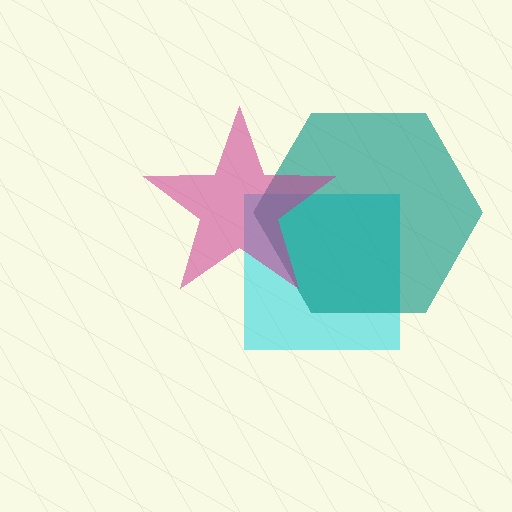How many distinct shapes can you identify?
There are 3 distinct shapes: a cyan square, a teal hexagon, a magenta star.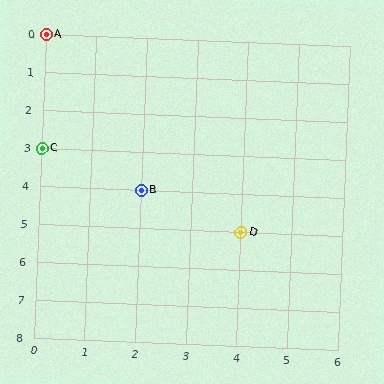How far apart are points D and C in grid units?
Points D and C are 4 columns and 2 rows apart (about 4.5 grid units diagonally).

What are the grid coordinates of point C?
Point C is at grid coordinates (0, 3).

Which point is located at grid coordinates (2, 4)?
Point B is at (2, 4).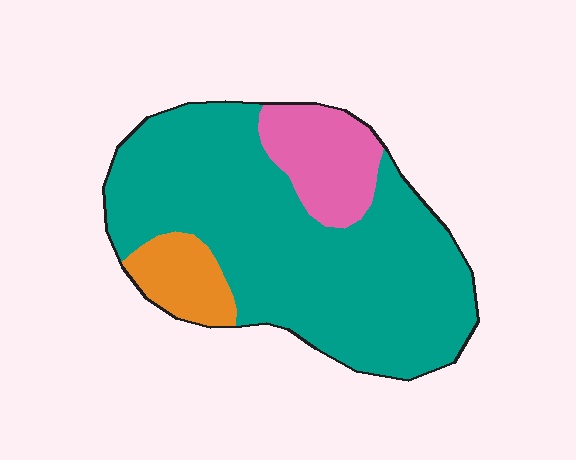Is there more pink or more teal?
Teal.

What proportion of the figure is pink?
Pink takes up about one sixth (1/6) of the figure.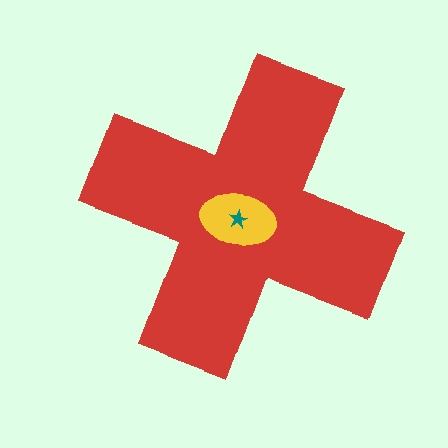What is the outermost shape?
The red cross.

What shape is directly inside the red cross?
The yellow ellipse.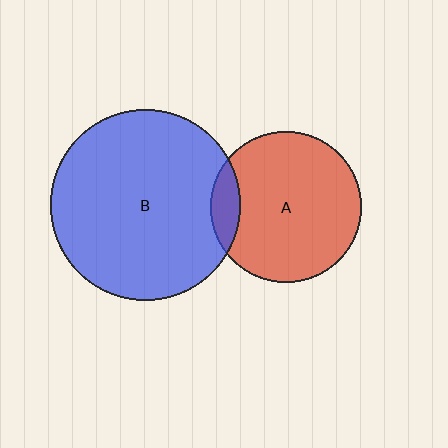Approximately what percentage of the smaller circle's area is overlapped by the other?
Approximately 10%.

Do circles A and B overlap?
Yes.